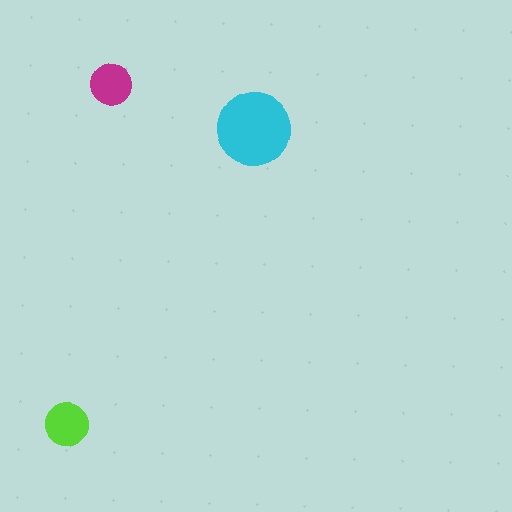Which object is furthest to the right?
The cyan circle is rightmost.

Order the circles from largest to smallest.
the cyan one, the lime one, the magenta one.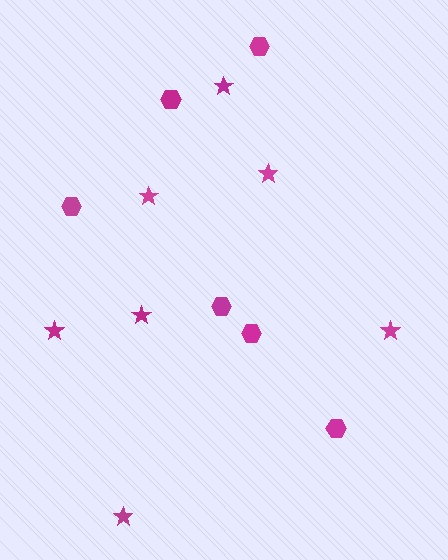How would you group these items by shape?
There are 2 groups: one group of hexagons (6) and one group of stars (7).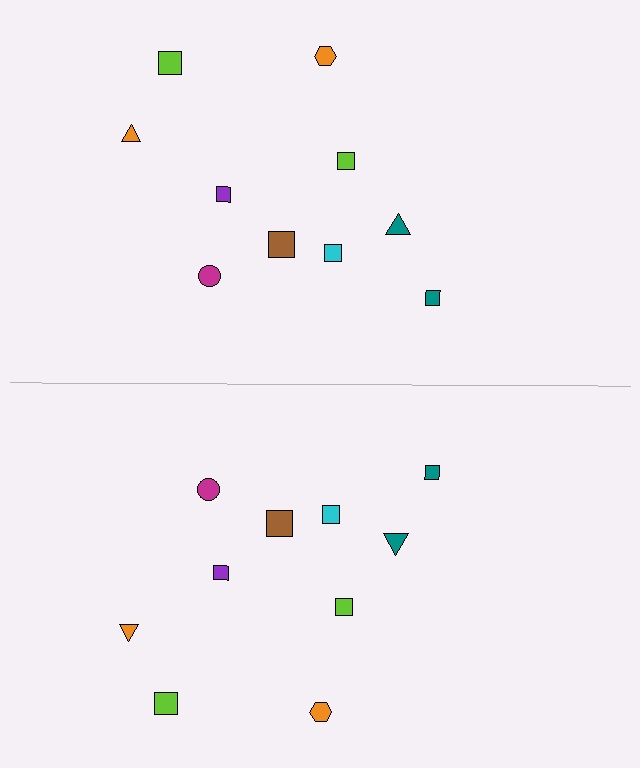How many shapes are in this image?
There are 20 shapes in this image.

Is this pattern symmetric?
Yes, this pattern has bilateral (reflection) symmetry.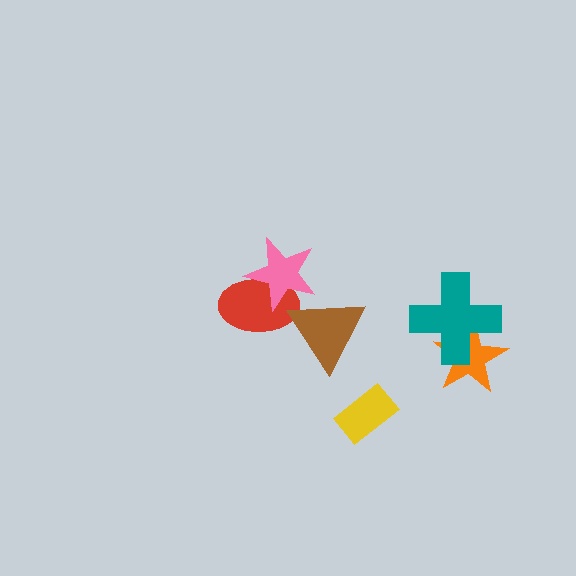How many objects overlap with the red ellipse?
2 objects overlap with the red ellipse.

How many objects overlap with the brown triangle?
2 objects overlap with the brown triangle.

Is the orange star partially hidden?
Yes, it is partially covered by another shape.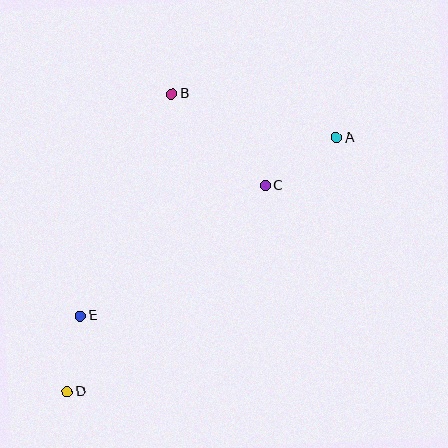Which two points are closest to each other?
Points D and E are closest to each other.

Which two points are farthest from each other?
Points A and D are farthest from each other.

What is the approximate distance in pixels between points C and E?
The distance between C and E is approximately 226 pixels.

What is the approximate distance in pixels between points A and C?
The distance between A and C is approximately 86 pixels.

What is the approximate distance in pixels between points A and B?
The distance between A and B is approximately 170 pixels.